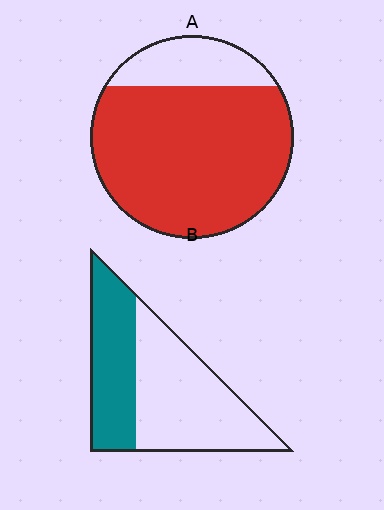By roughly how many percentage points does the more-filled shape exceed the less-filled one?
By roughly 40 percentage points (A over B).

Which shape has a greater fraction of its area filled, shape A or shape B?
Shape A.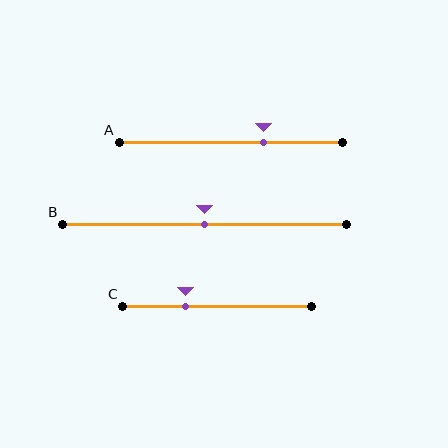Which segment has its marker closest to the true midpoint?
Segment B has its marker closest to the true midpoint.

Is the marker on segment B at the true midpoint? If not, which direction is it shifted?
Yes, the marker on segment B is at the true midpoint.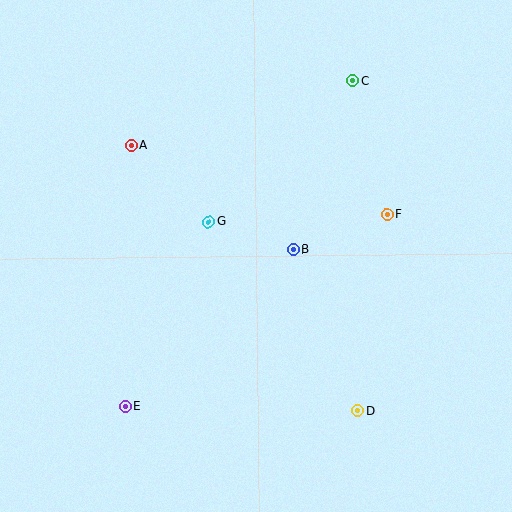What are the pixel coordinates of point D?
Point D is at (358, 411).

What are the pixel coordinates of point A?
Point A is at (131, 146).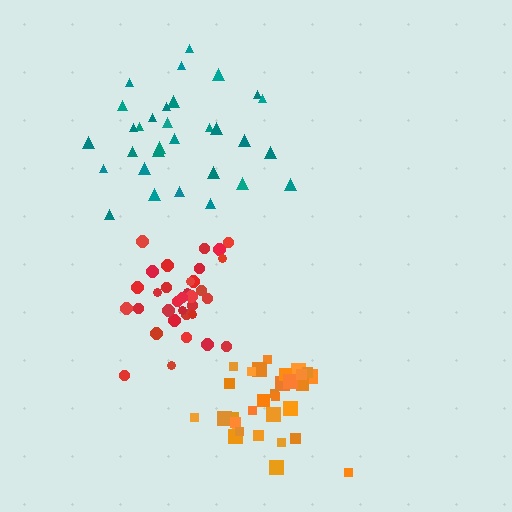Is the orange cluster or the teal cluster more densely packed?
Orange.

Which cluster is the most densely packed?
Red.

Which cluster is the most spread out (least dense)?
Teal.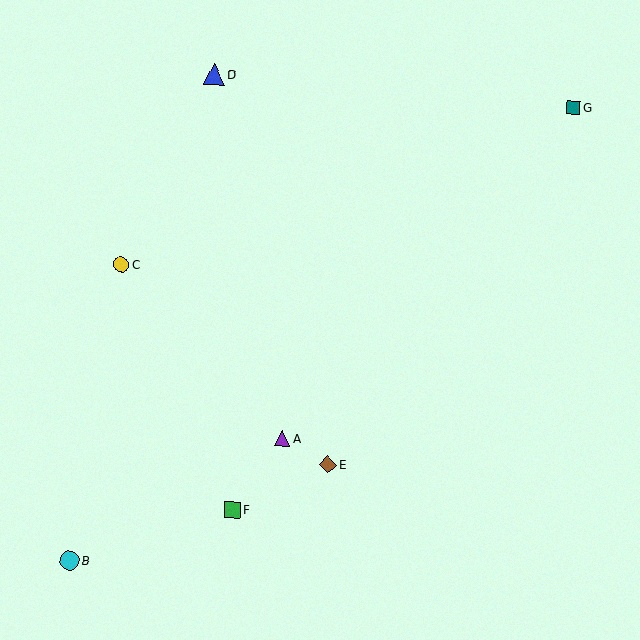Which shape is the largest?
The blue triangle (labeled D) is the largest.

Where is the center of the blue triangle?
The center of the blue triangle is at (214, 74).